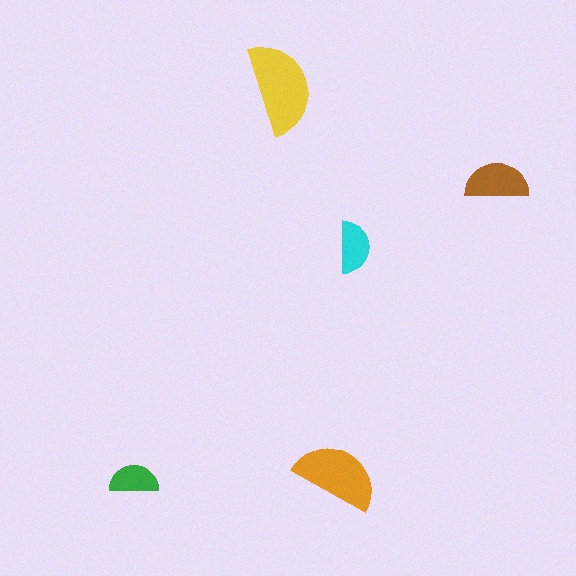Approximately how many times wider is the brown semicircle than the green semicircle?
About 1.5 times wider.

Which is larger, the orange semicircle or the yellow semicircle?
The yellow one.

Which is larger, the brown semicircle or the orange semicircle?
The orange one.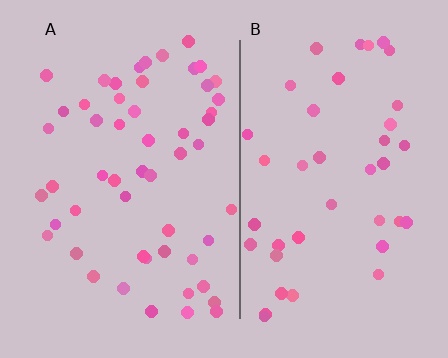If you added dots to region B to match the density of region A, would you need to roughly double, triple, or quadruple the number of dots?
Approximately double.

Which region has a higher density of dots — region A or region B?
A (the left).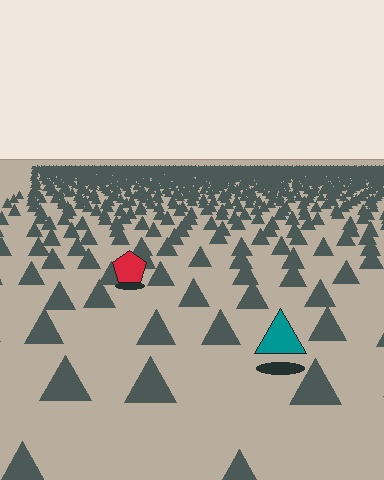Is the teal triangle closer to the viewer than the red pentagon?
Yes. The teal triangle is closer — you can tell from the texture gradient: the ground texture is coarser near it.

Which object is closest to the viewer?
The teal triangle is closest. The texture marks near it are larger and more spread out.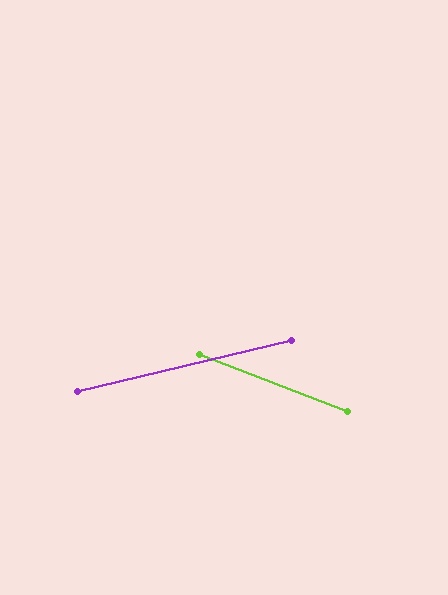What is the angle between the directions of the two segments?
Approximately 35 degrees.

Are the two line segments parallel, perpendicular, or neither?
Neither parallel nor perpendicular — they differ by about 35°.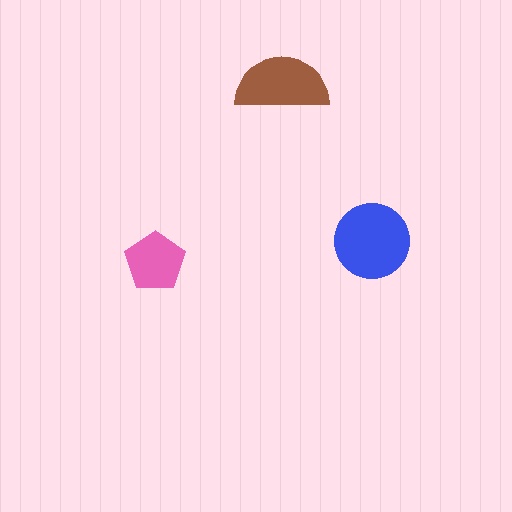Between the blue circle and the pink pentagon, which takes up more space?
The blue circle.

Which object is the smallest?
The pink pentagon.